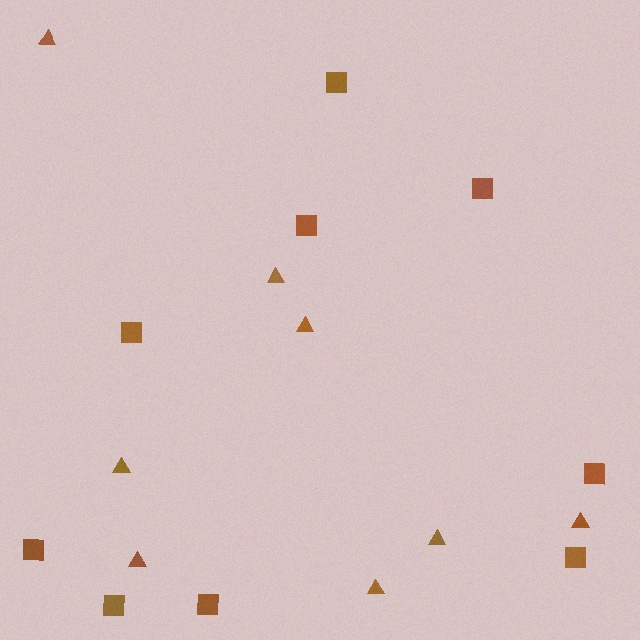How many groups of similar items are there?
There are 2 groups: one group of squares (9) and one group of triangles (8).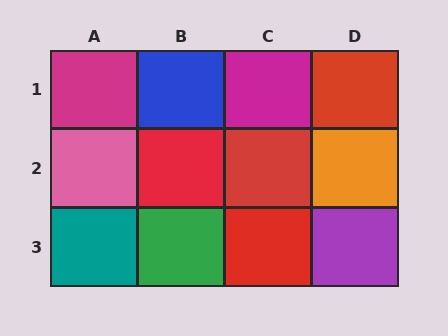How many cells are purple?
1 cell is purple.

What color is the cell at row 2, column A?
Pink.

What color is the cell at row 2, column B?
Red.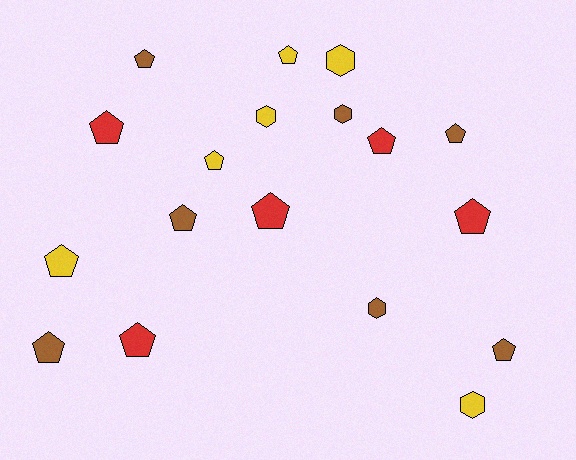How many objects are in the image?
There are 18 objects.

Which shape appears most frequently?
Pentagon, with 13 objects.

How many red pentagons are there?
There are 5 red pentagons.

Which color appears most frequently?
Brown, with 7 objects.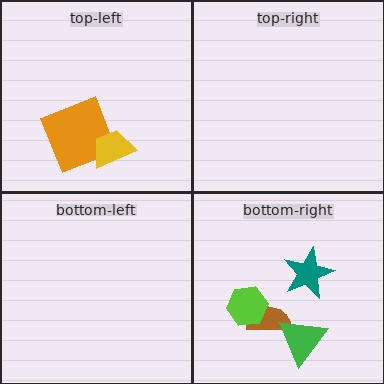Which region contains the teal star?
The bottom-right region.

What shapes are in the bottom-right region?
The brown semicircle, the teal star, the green triangle, the lime hexagon.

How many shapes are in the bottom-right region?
4.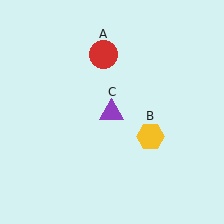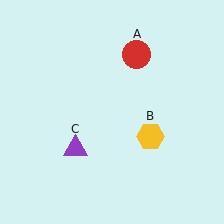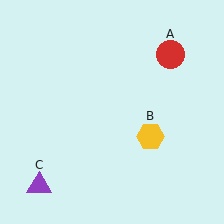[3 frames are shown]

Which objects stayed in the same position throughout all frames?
Yellow hexagon (object B) remained stationary.